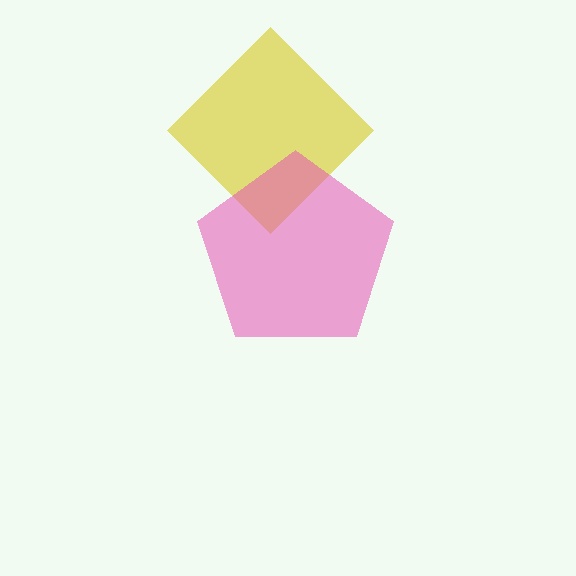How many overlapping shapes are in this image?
There are 2 overlapping shapes in the image.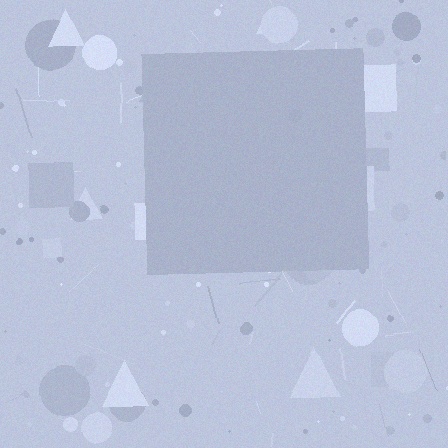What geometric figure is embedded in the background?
A square is embedded in the background.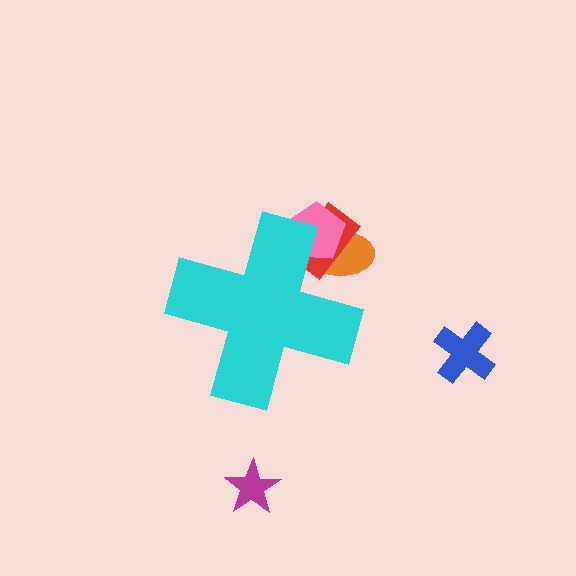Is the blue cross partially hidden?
No, the blue cross is fully visible.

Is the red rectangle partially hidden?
Yes, the red rectangle is partially hidden behind the cyan cross.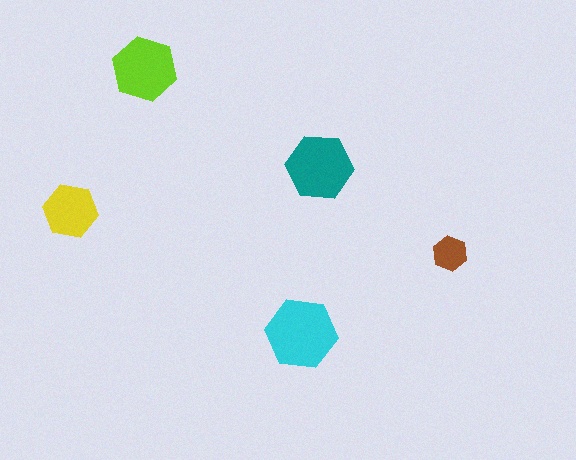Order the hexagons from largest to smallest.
the cyan one, the teal one, the lime one, the yellow one, the brown one.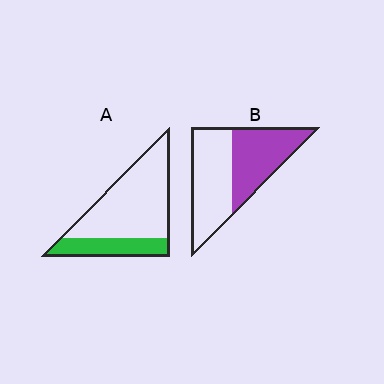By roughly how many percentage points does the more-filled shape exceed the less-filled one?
By roughly 20 percentage points (B over A).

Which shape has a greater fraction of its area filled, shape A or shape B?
Shape B.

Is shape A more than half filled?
No.